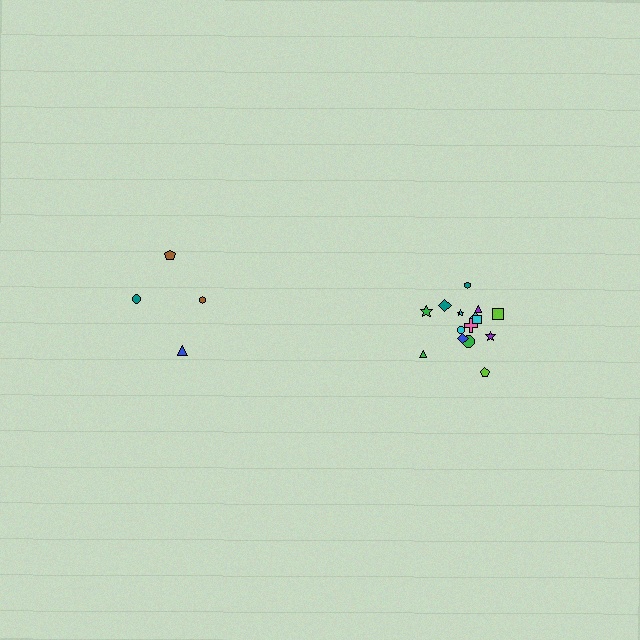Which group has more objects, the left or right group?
The right group.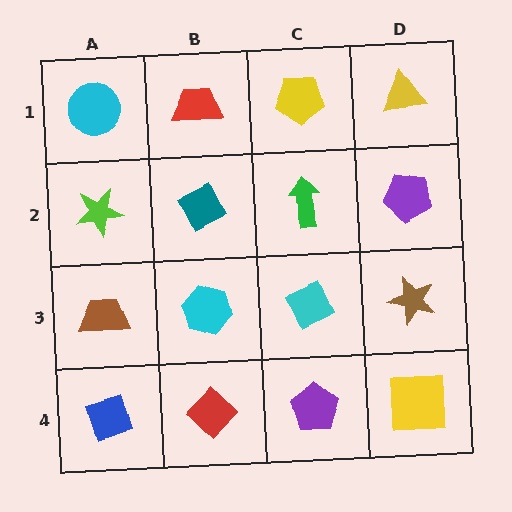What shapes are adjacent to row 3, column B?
A teal diamond (row 2, column B), a red diamond (row 4, column B), a brown trapezoid (row 3, column A), a cyan diamond (row 3, column C).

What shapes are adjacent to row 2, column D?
A yellow triangle (row 1, column D), a brown star (row 3, column D), a green arrow (row 2, column C).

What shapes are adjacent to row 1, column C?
A green arrow (row 2, column C), a red trapezoid (row 1, column B), a yellow triangle (row 1, column D).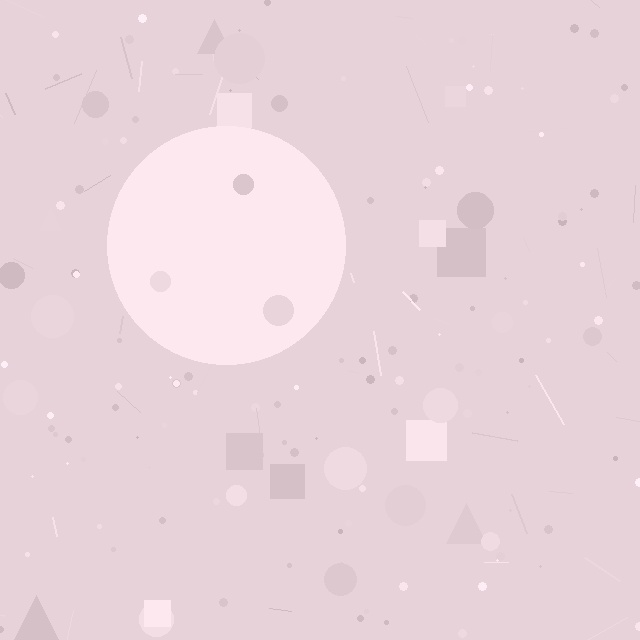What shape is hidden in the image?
A circle is hidden in the image.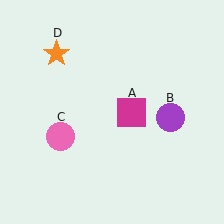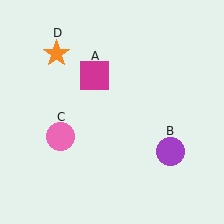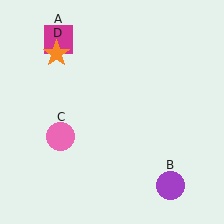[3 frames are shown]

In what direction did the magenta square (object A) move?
The magenta square (object A) moved up and to the left.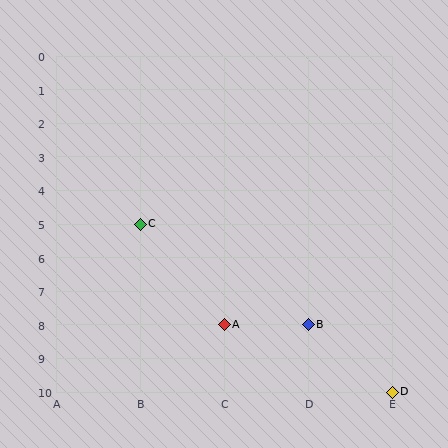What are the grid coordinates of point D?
Point D is at grid coordinates (E, 10).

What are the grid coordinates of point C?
Point C is at grid coordinates (B, 5).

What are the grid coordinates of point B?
Point B is at grid coordinates (D, 8).